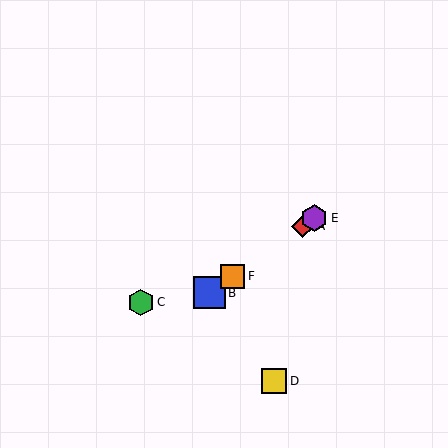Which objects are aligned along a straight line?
Objects A, B, E, F are aligned along a straight line.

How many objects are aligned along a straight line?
4 objects (A, B, E, F) are aligned along a straight line.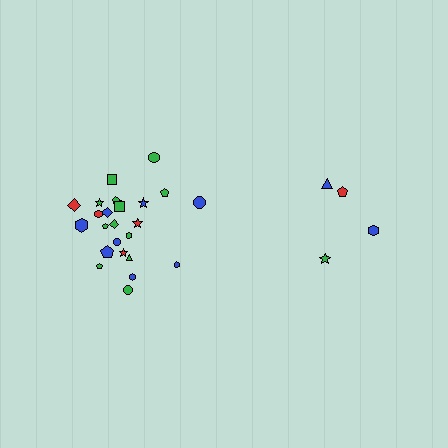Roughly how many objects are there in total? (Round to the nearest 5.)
Roughly 30 objects in total.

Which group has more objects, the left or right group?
The left group.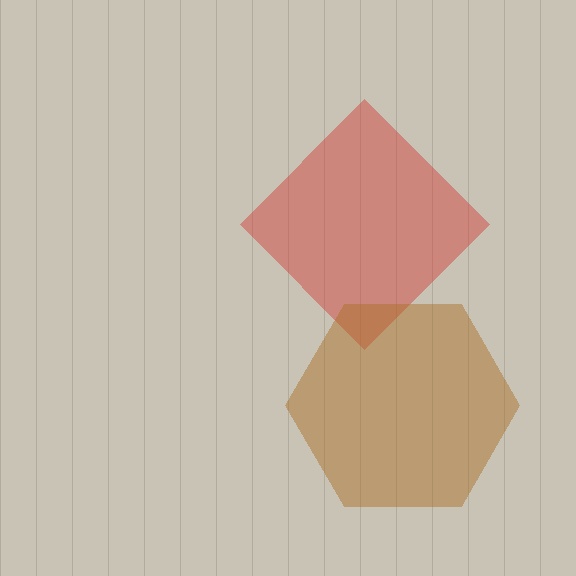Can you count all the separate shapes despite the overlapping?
Yes, there are 2 separate shapes.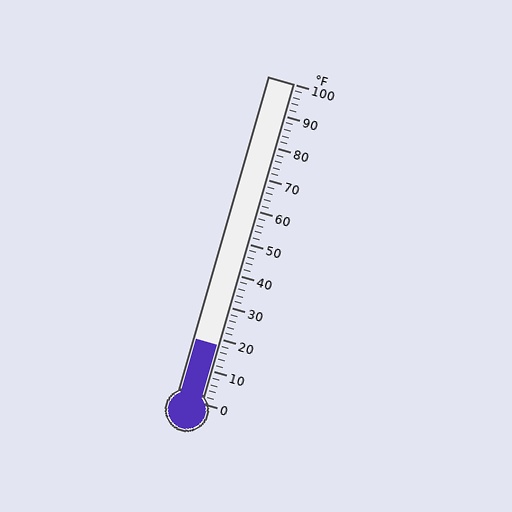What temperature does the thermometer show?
The thermometer shows approximately 18°F.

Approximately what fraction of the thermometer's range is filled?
The thermometer is filled to approximately 20% of its range.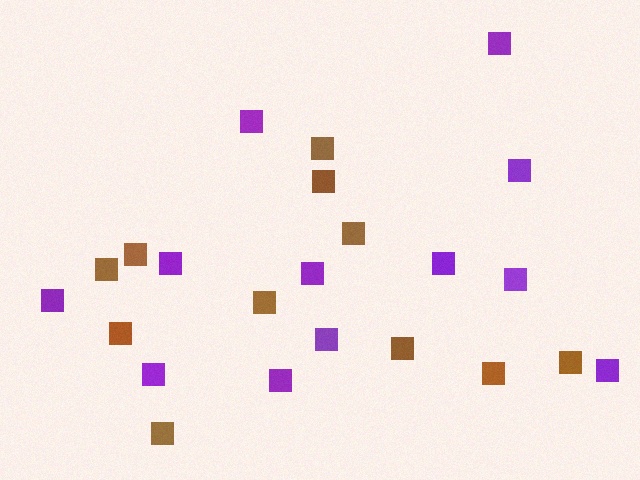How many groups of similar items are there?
There are 2 groups: one group of brown squares (11) and one group of purple squares (12).